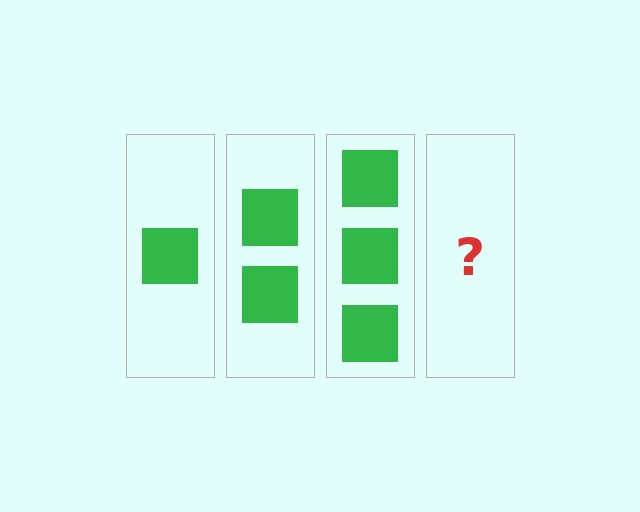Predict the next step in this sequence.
The next step is 4 squares.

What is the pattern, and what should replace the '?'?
The pattern is that each step adds one more square. The '?' should be 4 squares.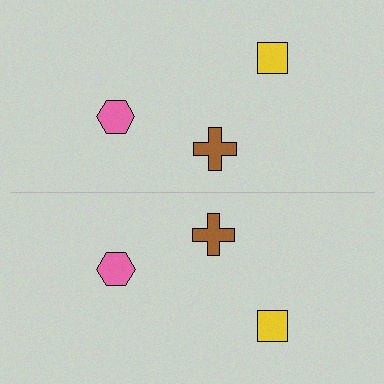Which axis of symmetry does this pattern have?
The pattern has a horizontal axis of symmetry running through the center of the image.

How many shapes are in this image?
There are 6 shapes in this image.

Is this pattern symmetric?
Yes, this pattern has bilateral (reflection) symmetry.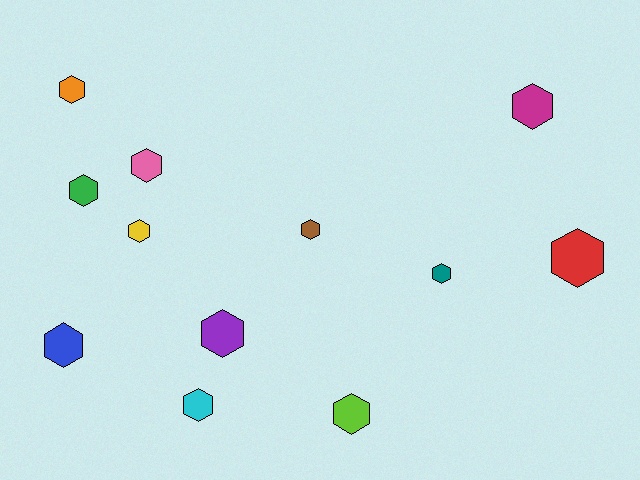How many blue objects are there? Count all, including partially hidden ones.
There is 1 blue object.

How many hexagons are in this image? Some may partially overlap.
There are 12 hexagons.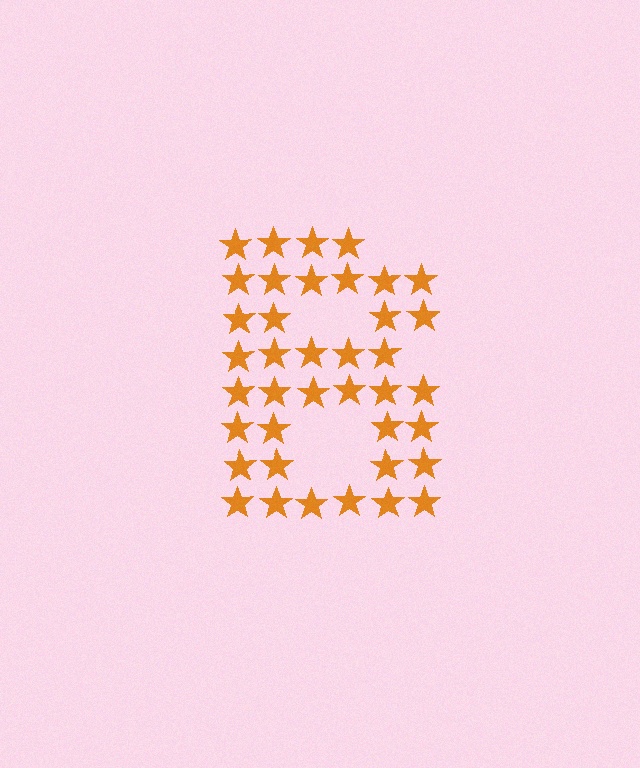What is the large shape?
The large shape is the letter B.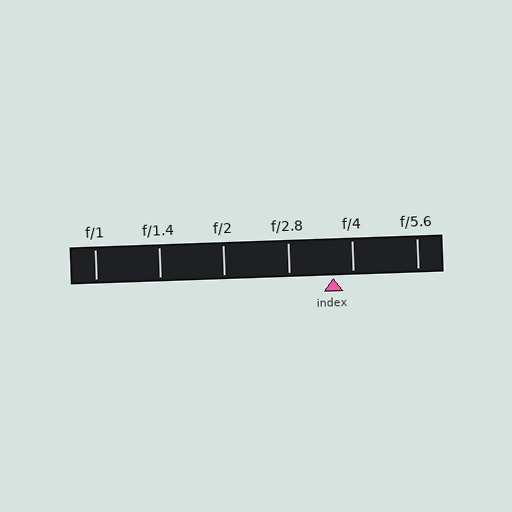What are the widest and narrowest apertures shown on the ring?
The widest aperture shown is f/1 and the narrowest is f/5.6.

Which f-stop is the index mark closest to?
The index mark is closest to f/4.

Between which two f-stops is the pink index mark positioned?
The index mark is between f/2.8 and f/4.